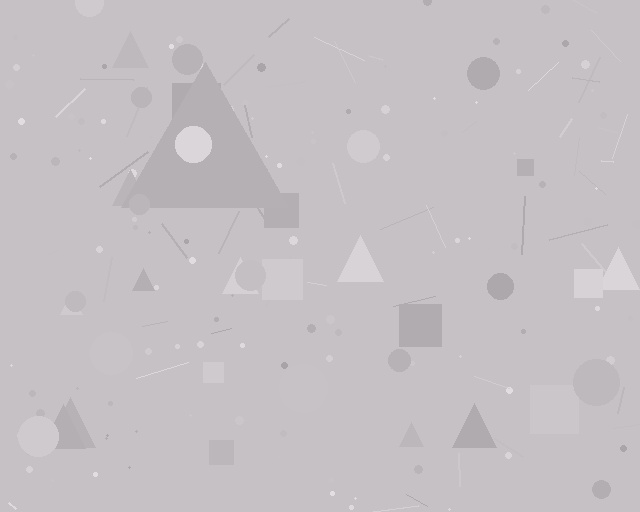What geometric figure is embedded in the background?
A triangle is embedded in the background.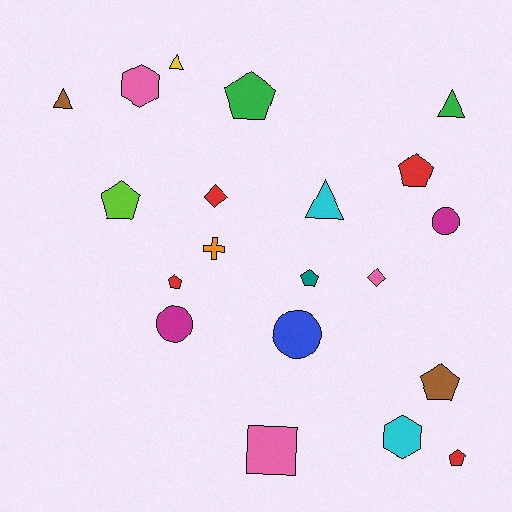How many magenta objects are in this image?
There are 2 magenta objects.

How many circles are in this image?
There are 3 circles.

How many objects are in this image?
There are 20 objects.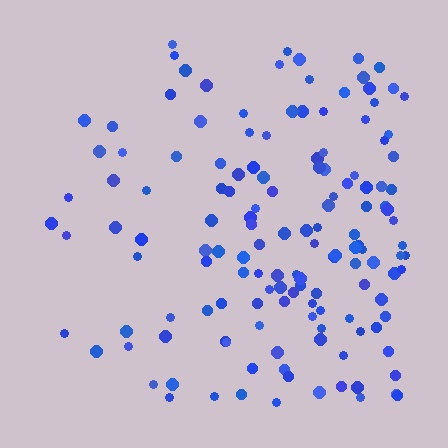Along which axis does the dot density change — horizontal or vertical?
Horizontal.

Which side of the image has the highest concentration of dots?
The right.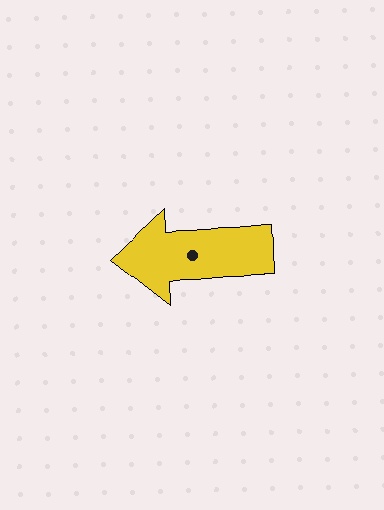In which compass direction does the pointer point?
West.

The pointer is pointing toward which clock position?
Roughly 9 o'clock.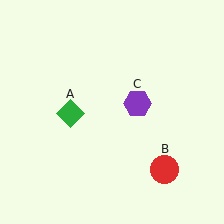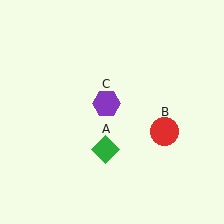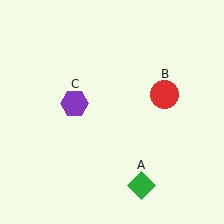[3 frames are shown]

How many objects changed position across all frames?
3 objects changed position: green diamond (object A), red circle (object B), purple hexagon (object C).